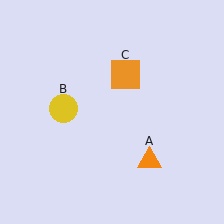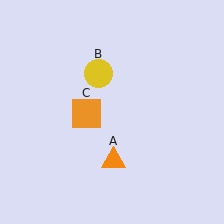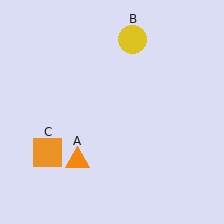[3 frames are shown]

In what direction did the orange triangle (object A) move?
The orange triangle (object A) moved left.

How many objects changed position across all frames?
3 objects changed position: orange triangle (object A), yellow circle (object B), orange square (object C).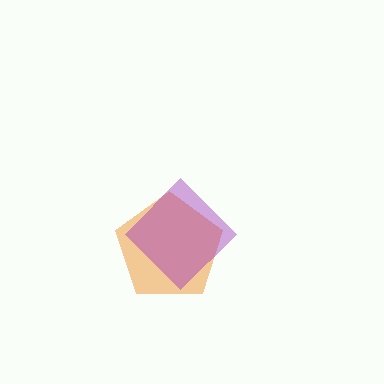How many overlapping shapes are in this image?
There are 2 overlapping shapes in the image.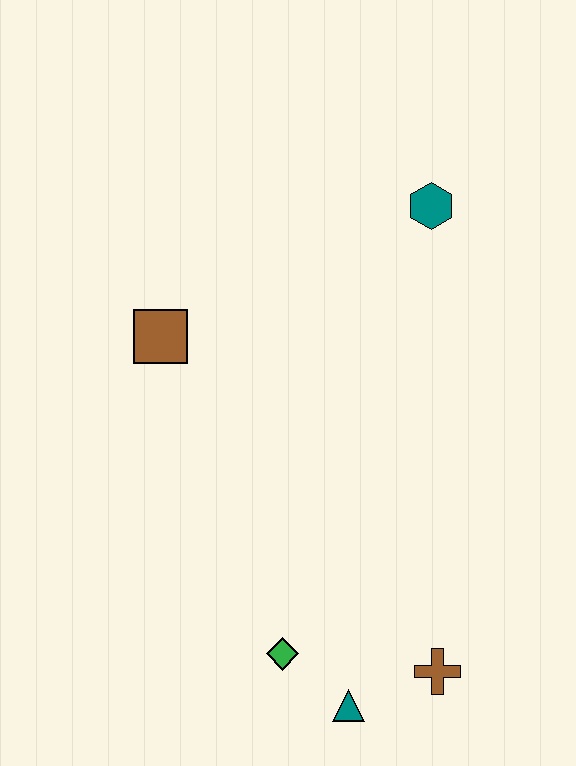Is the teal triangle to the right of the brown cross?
No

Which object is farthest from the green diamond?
The teal hexagon is farthest from the green diamond.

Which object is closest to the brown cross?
The teal triangle is closest to the brown cross.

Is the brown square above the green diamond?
Yes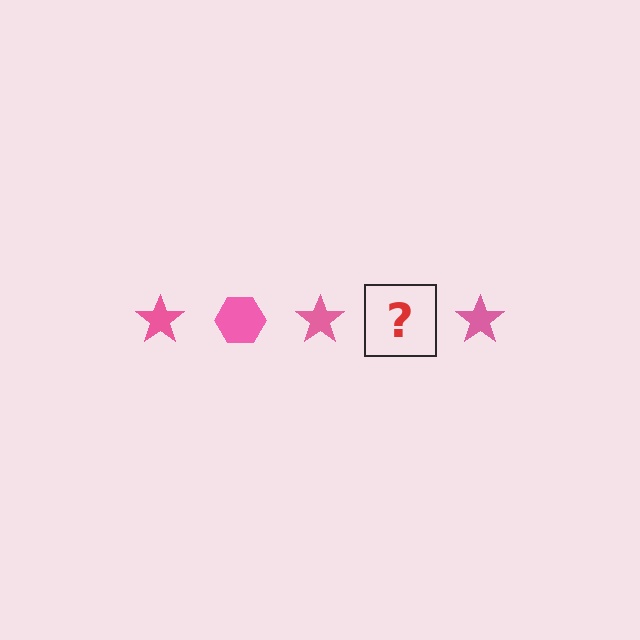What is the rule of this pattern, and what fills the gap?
The rule is that the pattern cycles through star, hexagon shapes in pink. The gap should be filled with a pink hexagon.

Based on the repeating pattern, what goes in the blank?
The blank should be a pink hexagon.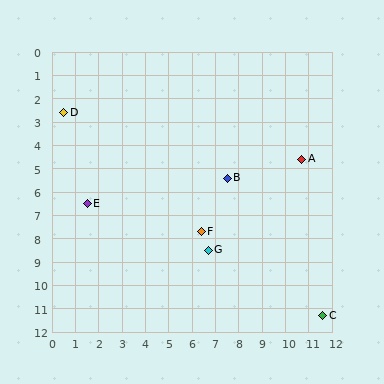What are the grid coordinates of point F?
Point F is at approximately (6.4, 7.7).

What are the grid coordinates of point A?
Point A is at approximately (10.7, 4.6).